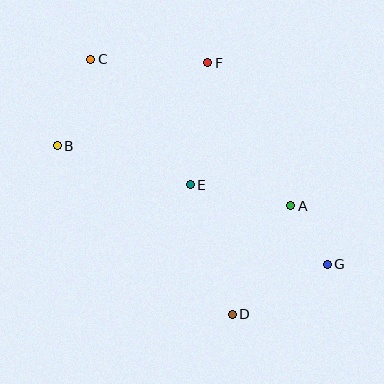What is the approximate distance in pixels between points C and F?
The distance between C and F is approximately 117 pixels.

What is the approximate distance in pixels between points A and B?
The distance between A and B is approximately 241 pixels.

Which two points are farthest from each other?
Points C and G are farthest from each other.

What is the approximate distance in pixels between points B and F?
The distance between B and F is approximately 172 pixels.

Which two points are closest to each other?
Points A and G are closest to each other.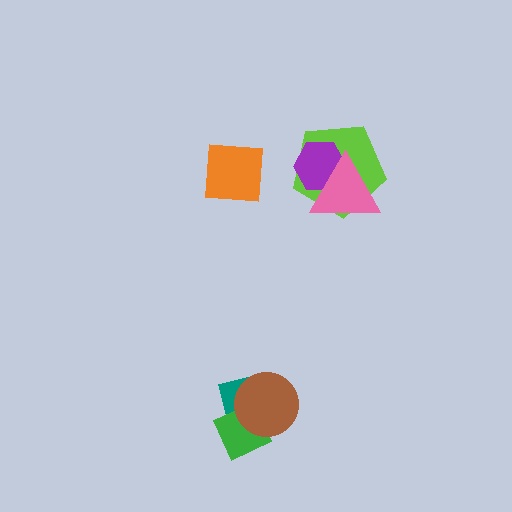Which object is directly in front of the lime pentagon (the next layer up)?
The purple hexagon is directly in front of the lime pentagon.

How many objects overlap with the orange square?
0 objects overlap with the orange square.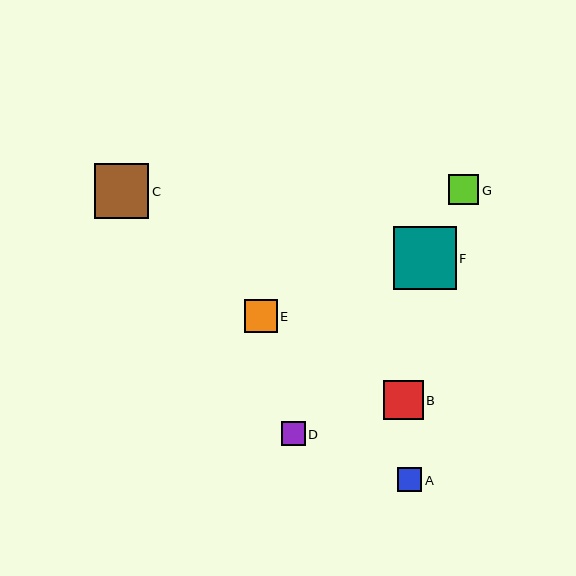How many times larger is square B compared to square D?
Square B is approximately 1.6 times the size of square D.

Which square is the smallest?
Square A is the smallest with a size of approximately 24 pixels.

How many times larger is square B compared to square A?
Square B is approximately 1.7 times the size of square A.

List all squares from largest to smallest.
From largest to smallest: F, C, B, E, G, D, A.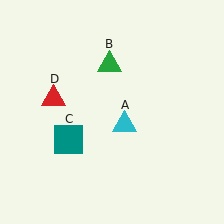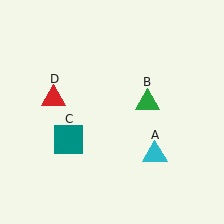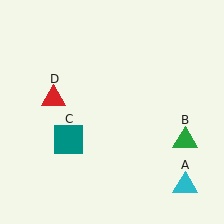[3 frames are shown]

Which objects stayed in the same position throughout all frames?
Teal square (object C) and red triangle (object D) remained stationary.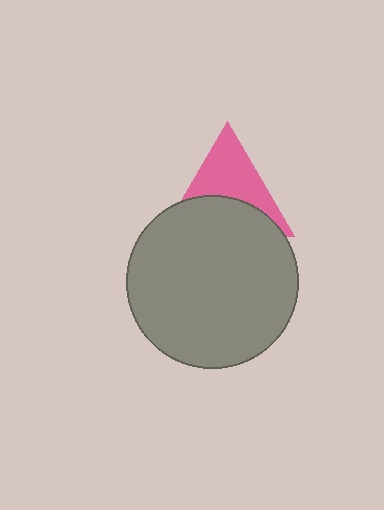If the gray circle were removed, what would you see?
You would see the complete pink triangle.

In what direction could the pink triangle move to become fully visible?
The pink triangle could move up. That would shift it out from behind the gray circle entirely.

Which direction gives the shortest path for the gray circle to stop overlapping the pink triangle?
Moving down gives the shortest separation.